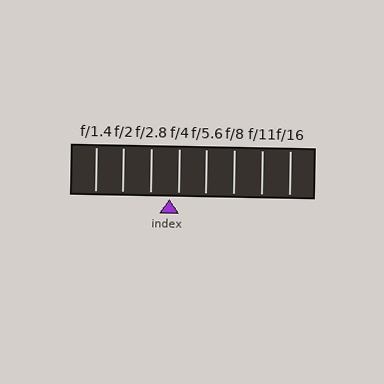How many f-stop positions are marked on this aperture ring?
There are 8 f-stop positions marked.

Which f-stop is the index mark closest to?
The index mark is closest to f/4.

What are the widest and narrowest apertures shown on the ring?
The widest aperture shown is f/1.4 and the narrowest is f/16.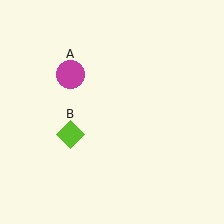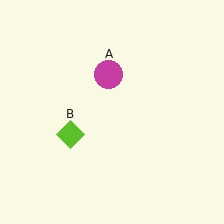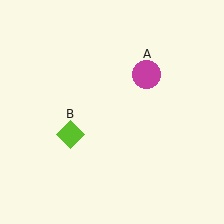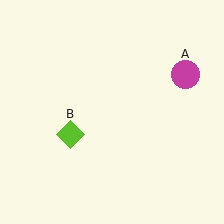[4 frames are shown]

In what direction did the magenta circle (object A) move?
The magenta circle (object A) moved right.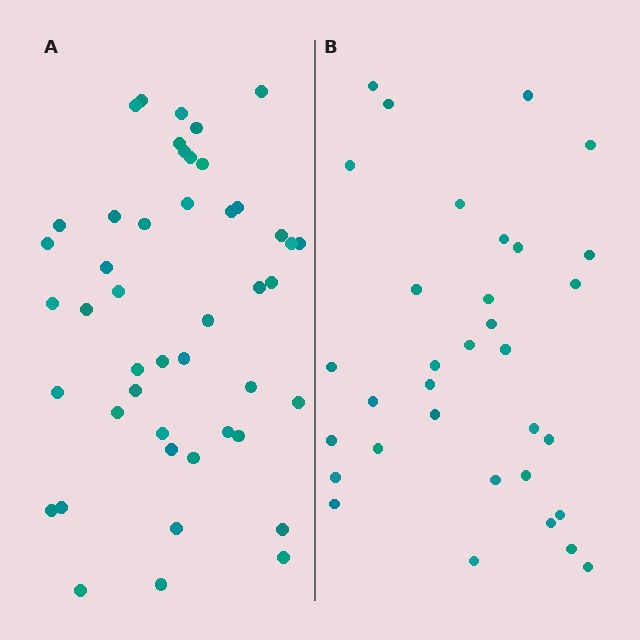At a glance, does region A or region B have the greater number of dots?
Region A (the left region) has more dots.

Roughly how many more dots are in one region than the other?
Region A has approximately 15 more dots than region B.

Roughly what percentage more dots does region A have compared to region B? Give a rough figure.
About 40% more.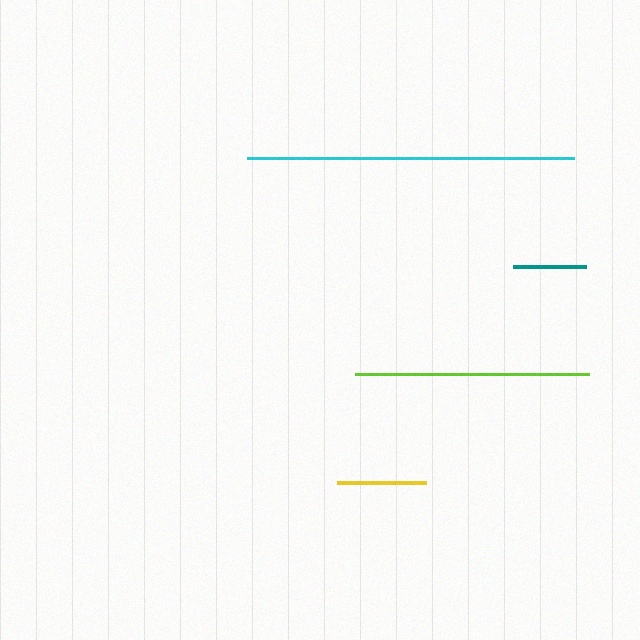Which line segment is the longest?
The cyan line is the longest at approximately 327 pixels.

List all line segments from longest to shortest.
From longest to shortest: cyan, lime, yellow, teal.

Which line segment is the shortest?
The teal line is the shortest at approximately 73 pixels.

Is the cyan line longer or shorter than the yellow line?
The cyan line is longer than the yellow line.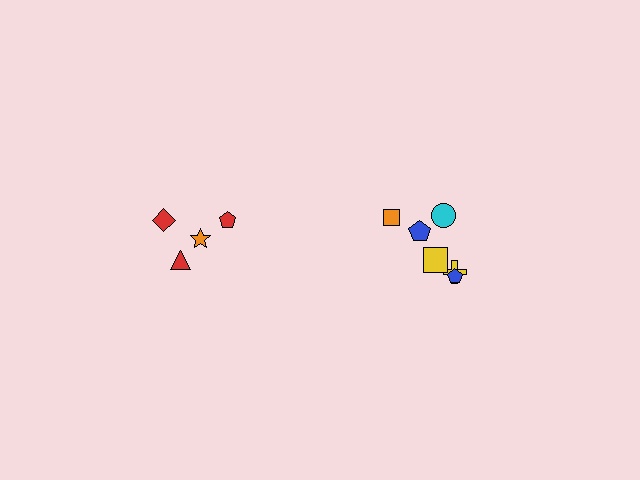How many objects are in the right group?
There are 6 objects.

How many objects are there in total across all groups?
There are 10 objects.